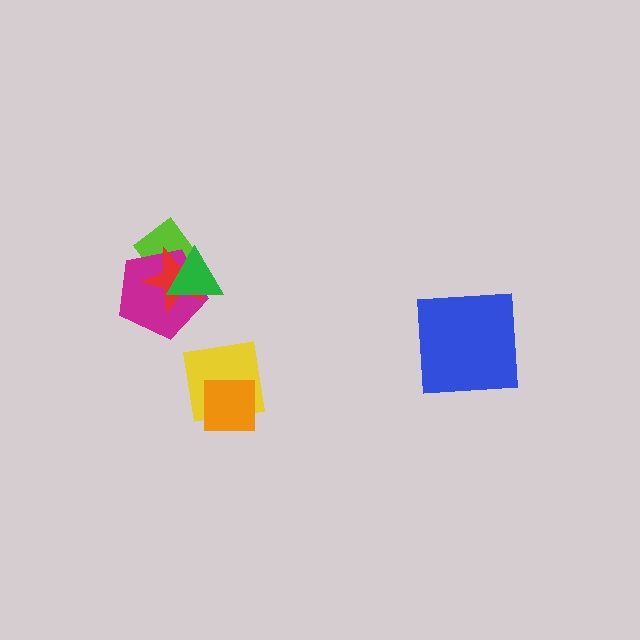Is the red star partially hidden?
Yes, it is partially covered by another shape.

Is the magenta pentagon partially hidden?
Yes, it is partially covered by another shape.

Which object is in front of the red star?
The green triangle is in front of the red star.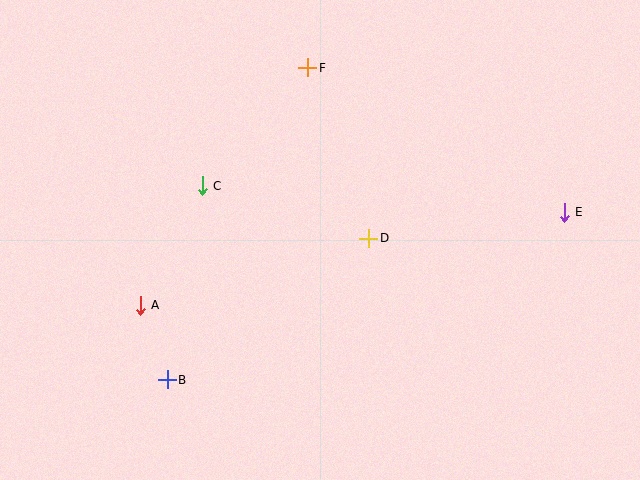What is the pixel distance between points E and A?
The distance between E and A is 434 pixels.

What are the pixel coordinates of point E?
Point E is at (564, 212).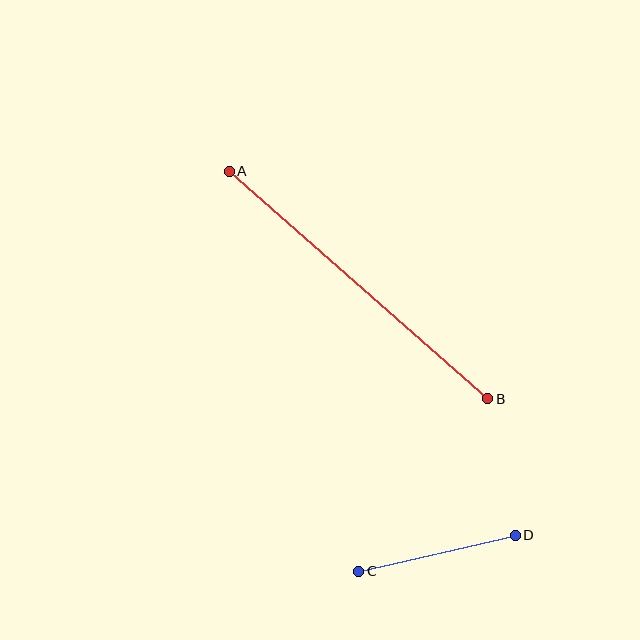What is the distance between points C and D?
The distance is approximately 161 pixels.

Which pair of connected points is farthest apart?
Points A and B are farthest apart.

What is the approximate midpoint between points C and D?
The midpoint is at approximately (437, 553) pixels.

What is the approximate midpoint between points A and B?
The midpoint is at approximately (358, 285) pixels.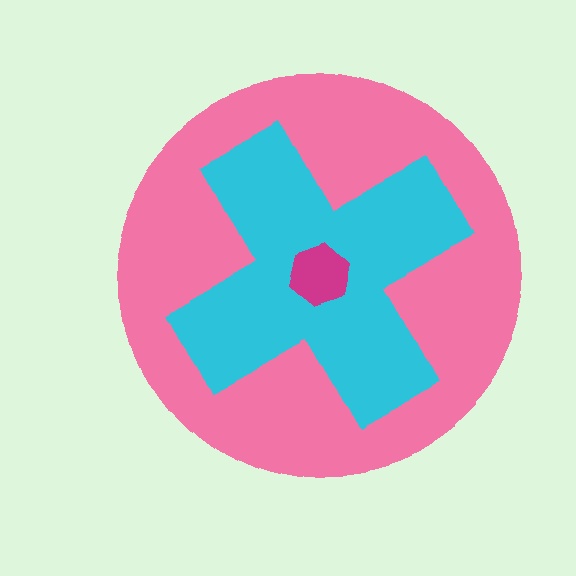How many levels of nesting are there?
3.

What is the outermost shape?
The pink circle.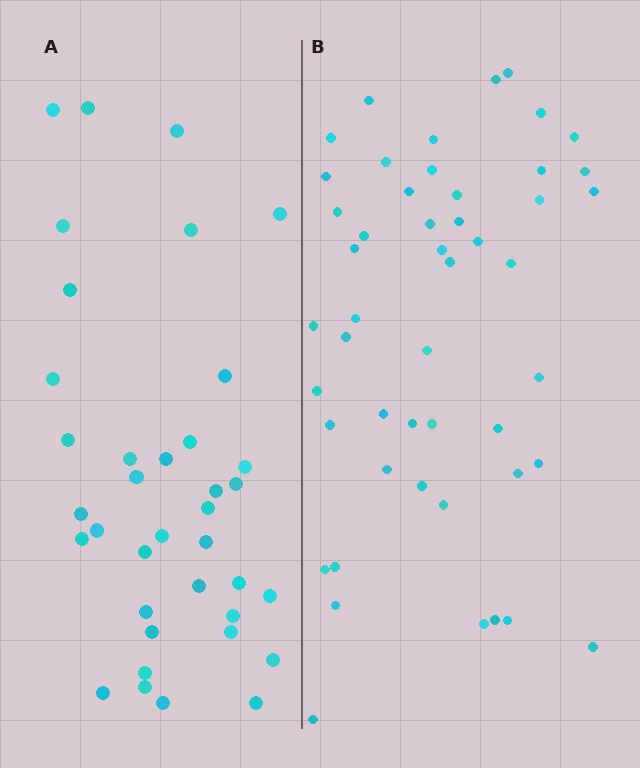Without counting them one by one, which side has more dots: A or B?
Region B (the right region) has more dots.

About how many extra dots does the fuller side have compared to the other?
Region B has roughly 12 or so more dots than region A.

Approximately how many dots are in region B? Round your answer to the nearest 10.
About 50 dots. (The exact count is 49, which rounds to 50.)